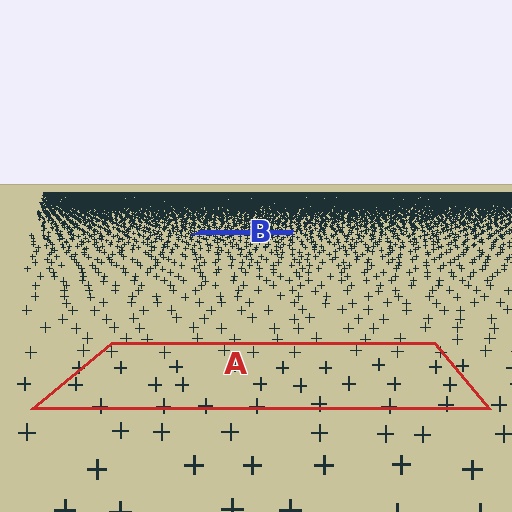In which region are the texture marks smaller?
The texture marks are smaller in region B, because it is farther away.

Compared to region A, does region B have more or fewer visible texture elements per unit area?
Region B has more texture elements per unit area — they are packed more densely because it is farther away.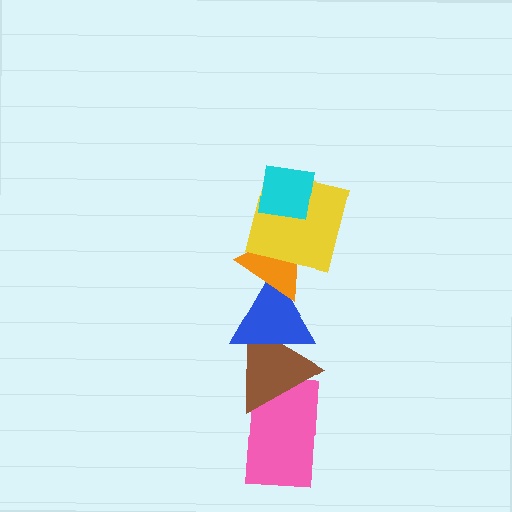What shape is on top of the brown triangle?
The blue triangle is on top of the brown triangle.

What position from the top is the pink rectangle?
The pink rectangle is 6th from the top.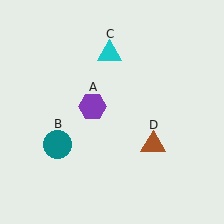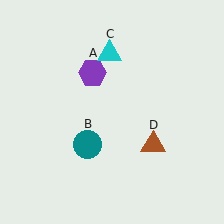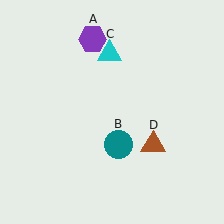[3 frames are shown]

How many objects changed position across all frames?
2 objects changed position: purple hexagon (object A), teal circle (object B).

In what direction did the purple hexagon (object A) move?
The purple hexagon (object A) moved up.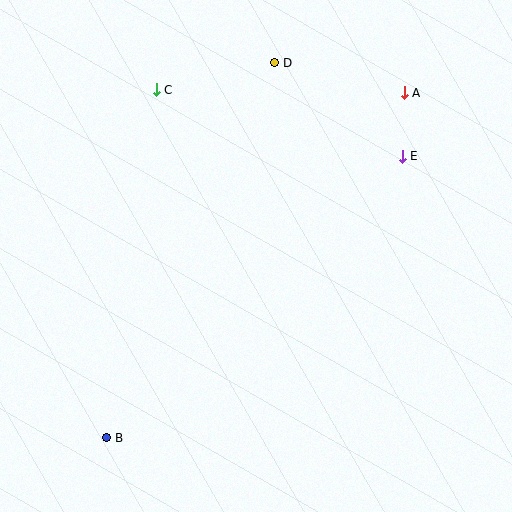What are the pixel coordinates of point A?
Point A is at (404, 93).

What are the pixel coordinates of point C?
Point C is at (156, 90).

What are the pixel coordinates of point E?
Point E is at (402, 156).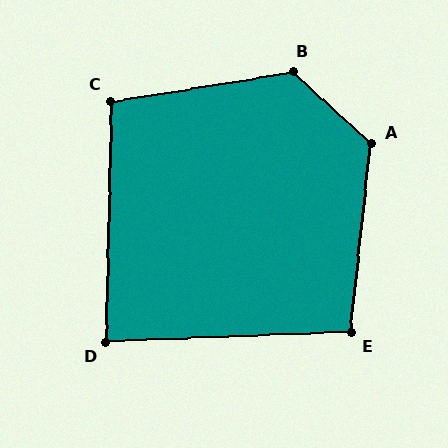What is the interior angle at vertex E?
Approximately 98 degrees (obtuse).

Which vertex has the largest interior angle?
B, at approximately 128 degrees.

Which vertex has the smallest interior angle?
D, at approximately 87 degrees.